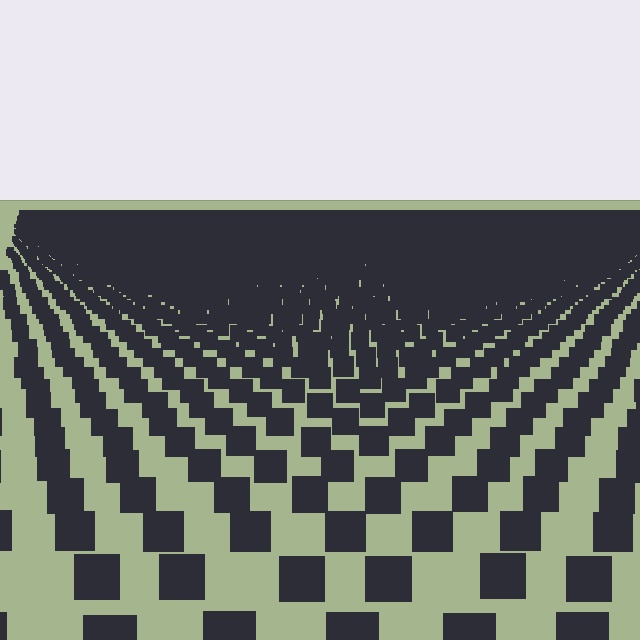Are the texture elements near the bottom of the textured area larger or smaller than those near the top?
Larger. Near the bottom, elements are closer to the viewer and appear at a bigger on-screen size.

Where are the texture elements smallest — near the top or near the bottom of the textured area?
Near the top.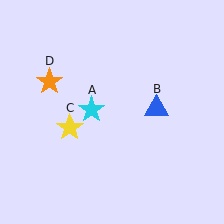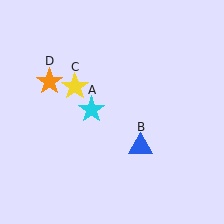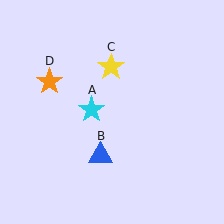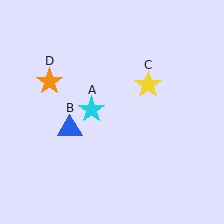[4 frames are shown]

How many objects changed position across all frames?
2 objects changed position: blue triangle (object B), yellow star (object C).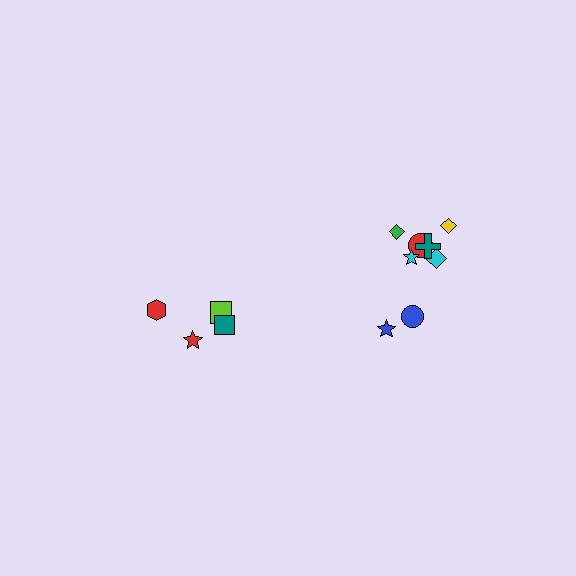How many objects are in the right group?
There are 8 objects.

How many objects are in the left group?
There are 4 objects.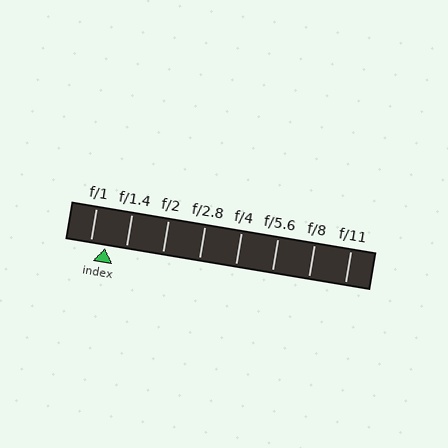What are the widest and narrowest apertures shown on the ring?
The widest aperture shown is f/1 and the narrowest is f/11.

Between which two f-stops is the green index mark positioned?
The index mark is between f/1 and f/1.4.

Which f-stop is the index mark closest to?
The index mark is closest to f/1.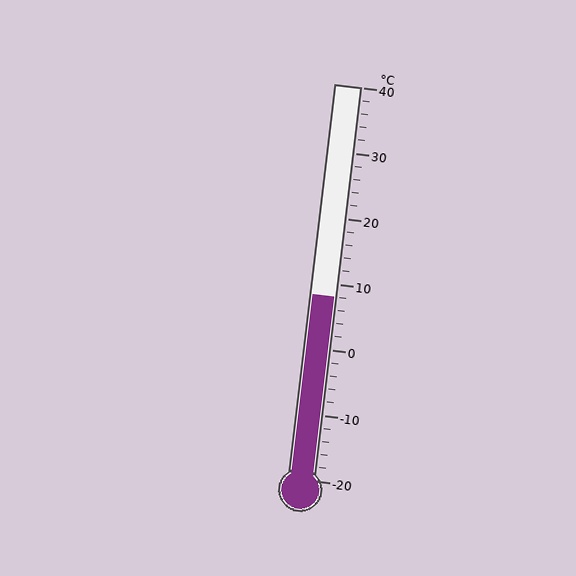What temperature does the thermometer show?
The thermometer shows approximately 8°C.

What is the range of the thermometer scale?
The thermometer scale ranges from -20°C to 40°C.